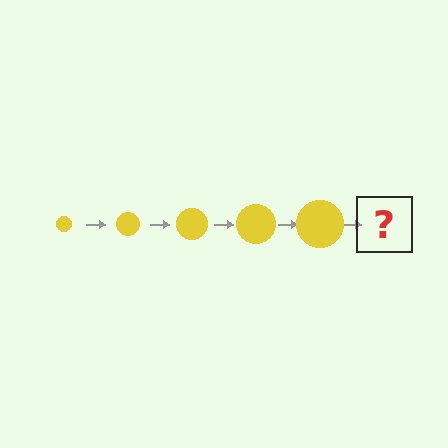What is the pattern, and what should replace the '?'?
The pattern is that the circle gets progressively larger each step. The '?' should be a yellow circle, larger than the previous one.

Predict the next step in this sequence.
The next step is a yellow circle, larger than the previous one.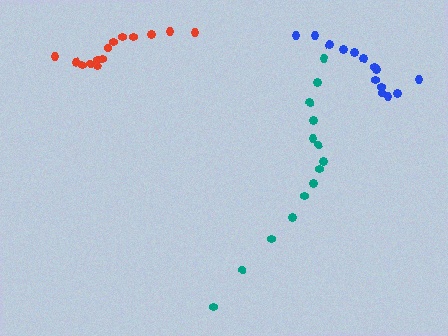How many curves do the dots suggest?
There are 3 distinct paths.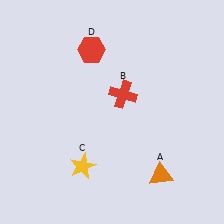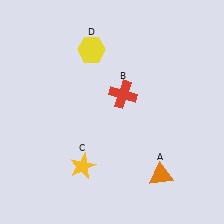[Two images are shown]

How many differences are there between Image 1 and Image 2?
There is 1 difference between the two images.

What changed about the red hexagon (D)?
In Image 1, D is red. In Image 2, it changed to yellow.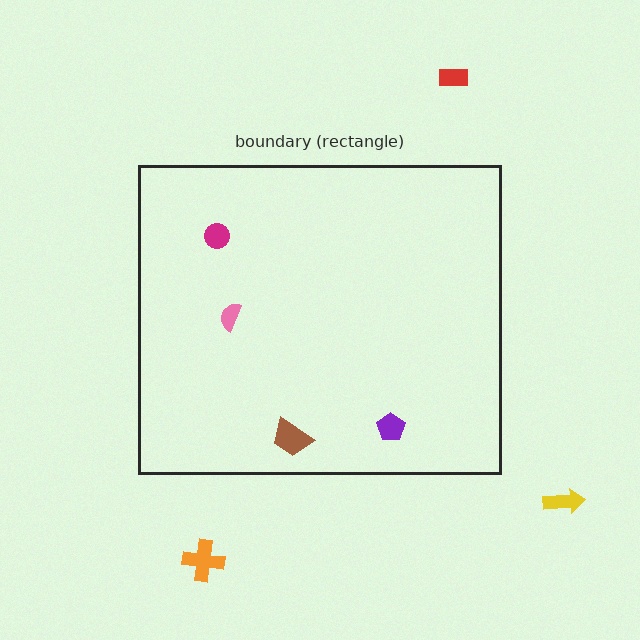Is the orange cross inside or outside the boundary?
Outside.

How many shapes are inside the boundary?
4 inside, 3 outside.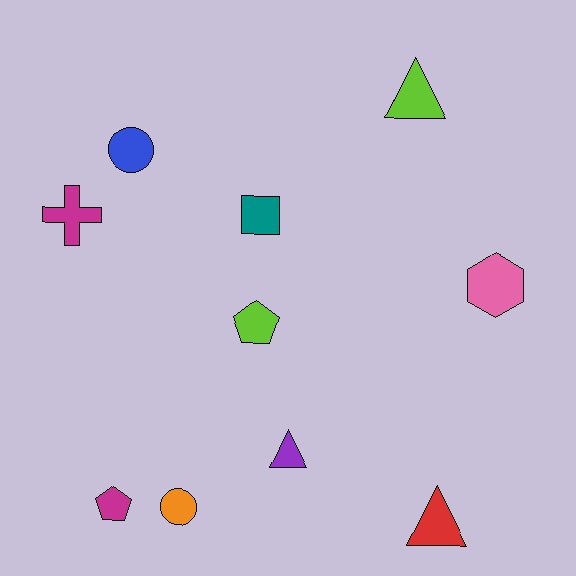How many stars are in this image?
There are no stars.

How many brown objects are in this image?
There are no brown objects.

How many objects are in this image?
There are 10 objects.